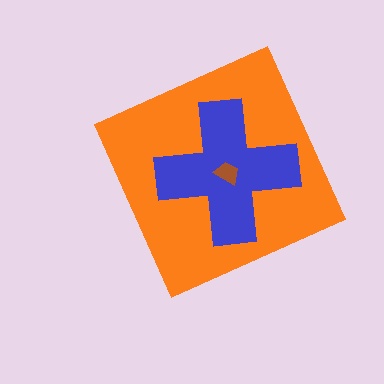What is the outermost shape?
The orange diamond.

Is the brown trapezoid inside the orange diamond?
Yes.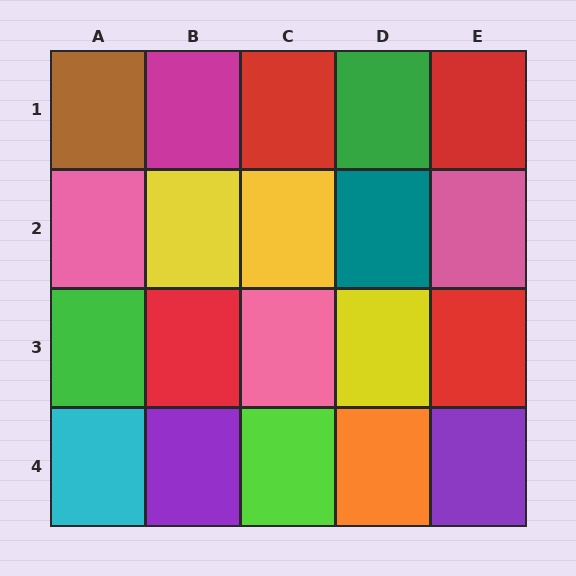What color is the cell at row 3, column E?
Red.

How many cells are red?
4 cells are red.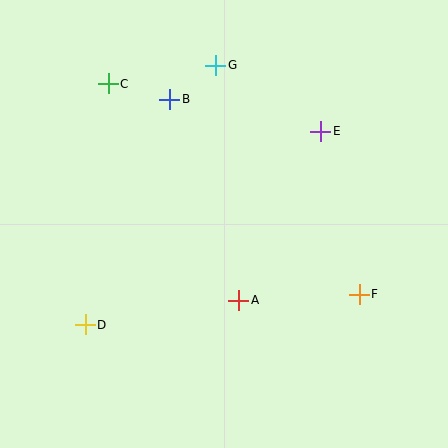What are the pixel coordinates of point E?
Point E is at (321, 131).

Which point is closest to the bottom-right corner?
Point F is closest to the bottom-right corner.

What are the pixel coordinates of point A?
Point A is at (239, 300).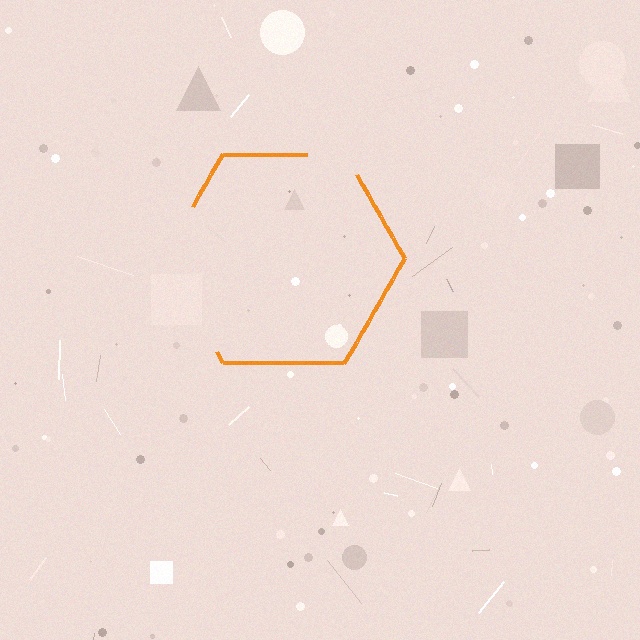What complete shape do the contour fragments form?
The contour fragments form a hexagon.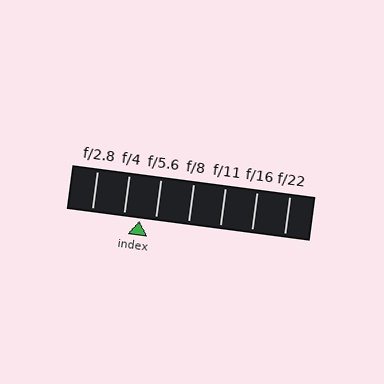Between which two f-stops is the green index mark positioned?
The index mark is between f/4 and f/5.6.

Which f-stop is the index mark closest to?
The index mark is closest to f/4.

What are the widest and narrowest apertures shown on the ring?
The widest aperture shown is f/2.8 and the narrowest is f/22.